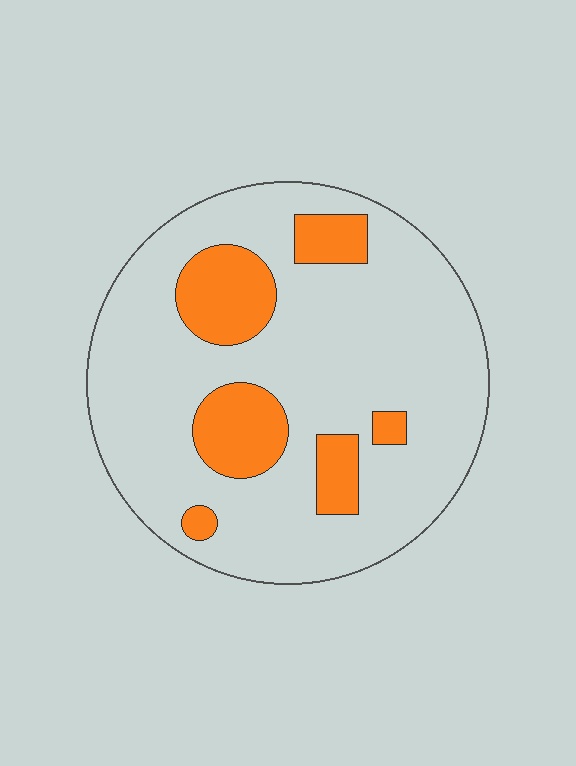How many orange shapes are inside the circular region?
6.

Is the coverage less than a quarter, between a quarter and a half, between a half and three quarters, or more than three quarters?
Less than a quarter.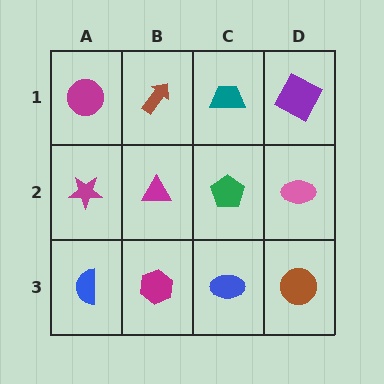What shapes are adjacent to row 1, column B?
A magenta triangle (row 2, column B), a magenta circle (row 1, column A), a teal trapezoid (row 1, column C).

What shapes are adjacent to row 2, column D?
A purple square (row 1, column D), a brown circle (row 3, column D), a green pentagon (row 2, column C).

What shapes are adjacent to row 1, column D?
A pink ellipse (row 2, column D), a teal trapezoid (row 1, column C).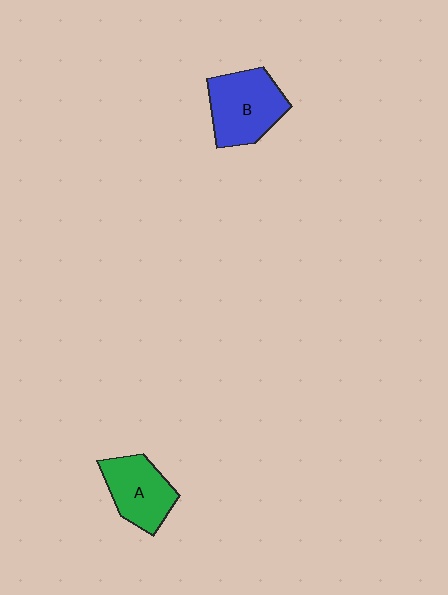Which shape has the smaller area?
Shape A (green).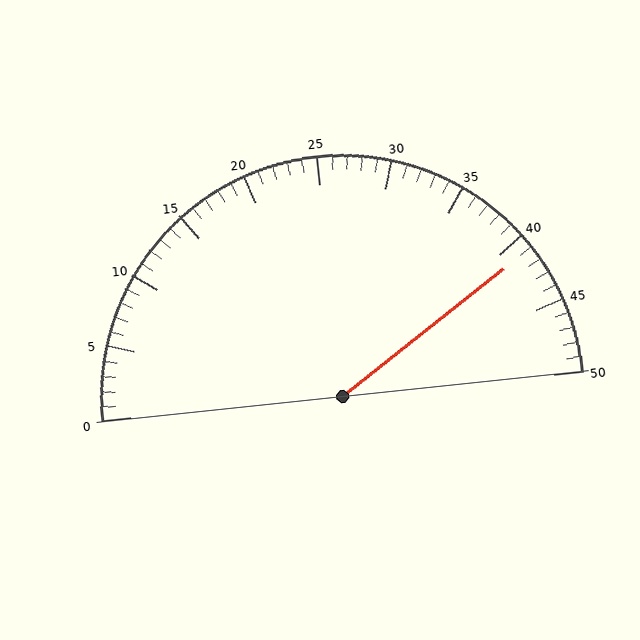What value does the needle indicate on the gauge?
The needle indicates approximately 41.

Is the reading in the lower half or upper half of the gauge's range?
The reading is in the upper half of the range (0 to 50).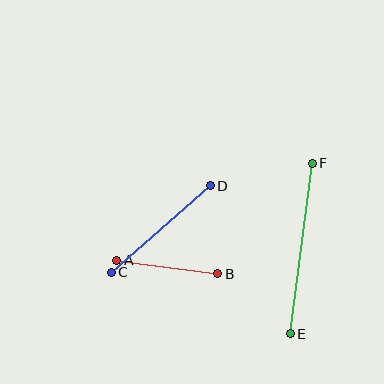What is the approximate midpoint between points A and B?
The midpoint is at approximately (167, 267) pixels.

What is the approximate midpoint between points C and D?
The midpoint is at approximately (161, 229) pixels.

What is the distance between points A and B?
The distance is approximately 102 pixels.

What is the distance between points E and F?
The distance is approximately 172 pixels.